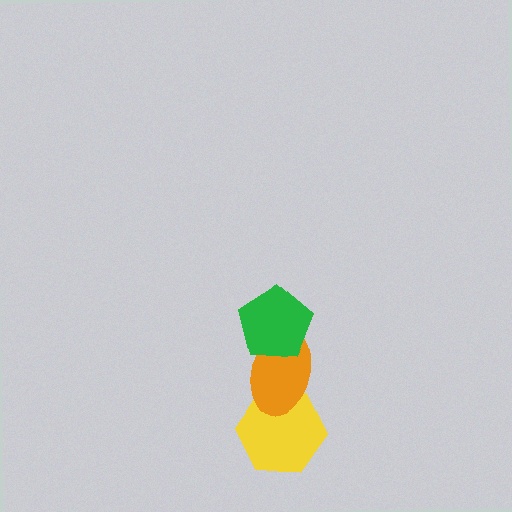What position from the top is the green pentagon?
The green pentagon is 1st from the top.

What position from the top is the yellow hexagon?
The yellow hexagon is 3rd from the top.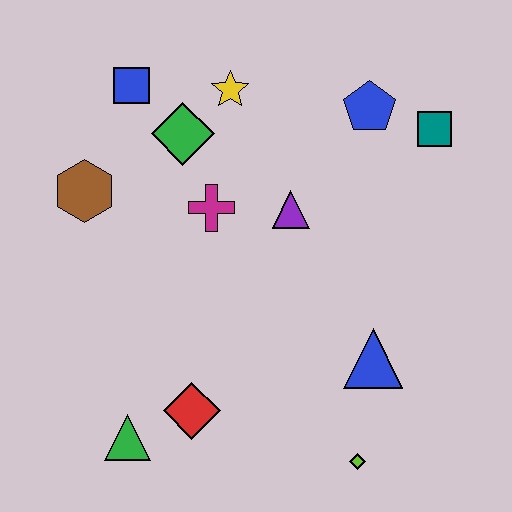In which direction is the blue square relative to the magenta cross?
The blue square is above the magenta cross.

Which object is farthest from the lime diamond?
The blue square is farthest from the lime diamond.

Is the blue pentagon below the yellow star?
Yes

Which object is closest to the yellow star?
The green diamond is closest to the yellow star.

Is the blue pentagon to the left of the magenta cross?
No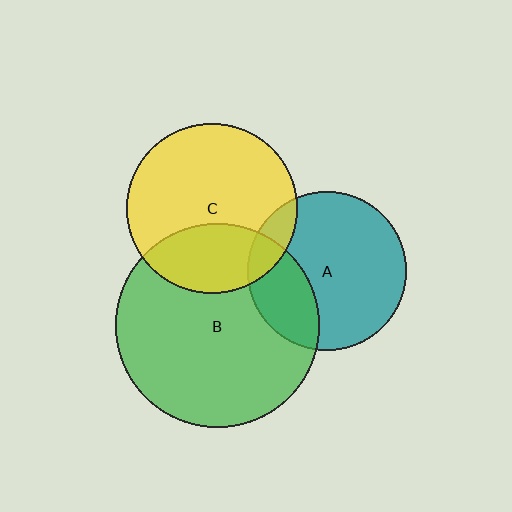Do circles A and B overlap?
Yes.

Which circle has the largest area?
Circle B (green).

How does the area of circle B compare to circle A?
Approximately 1.6 times.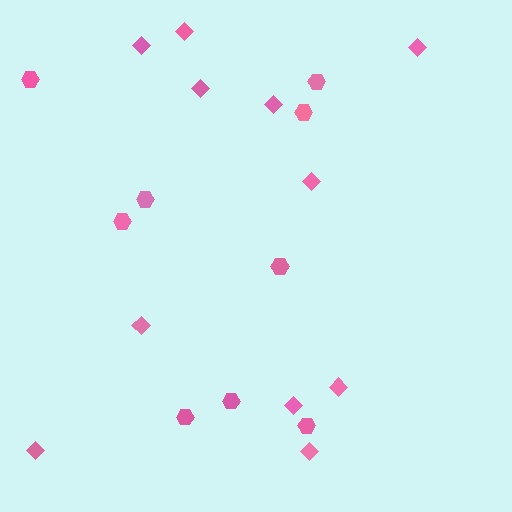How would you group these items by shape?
There are 2 groups: one group of diamonds (11) and one group of hexagons (9).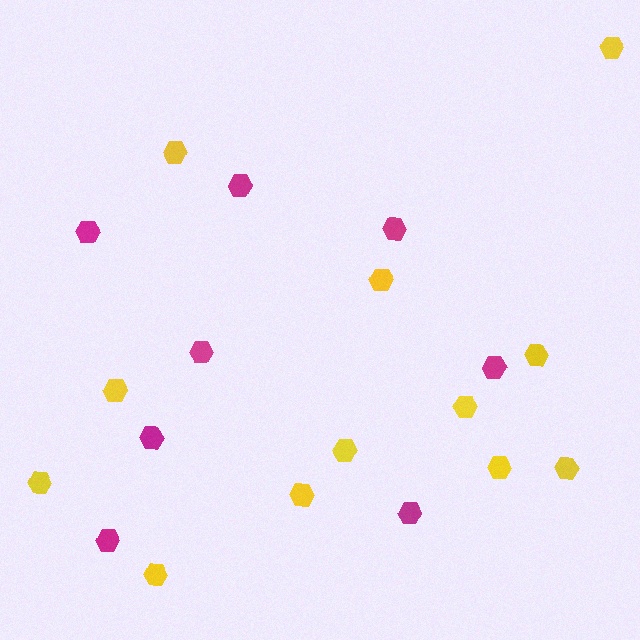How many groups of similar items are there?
There are 2 groups: one group of magenta hexagons (8) and one group of yellow hexagons (12).